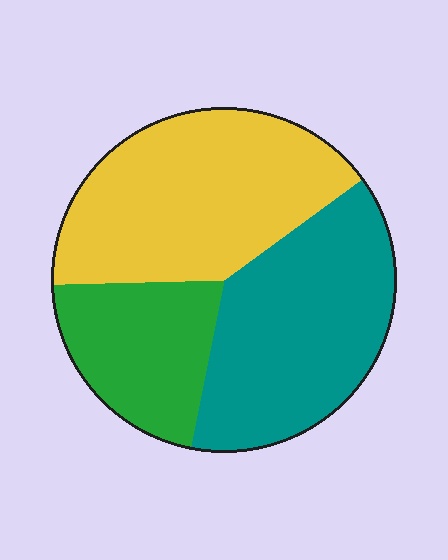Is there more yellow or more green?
Yellow.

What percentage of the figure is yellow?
Yellow takes up about two fifths (2/5) of the figure.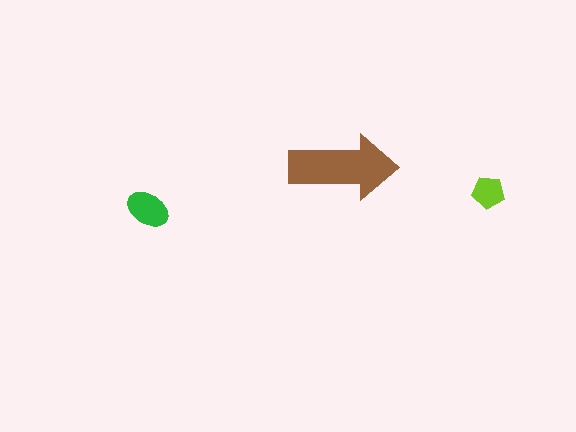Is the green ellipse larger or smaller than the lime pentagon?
Larger.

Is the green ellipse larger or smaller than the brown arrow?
Smaller.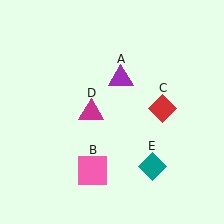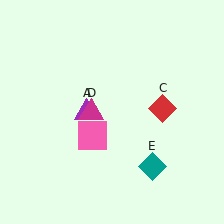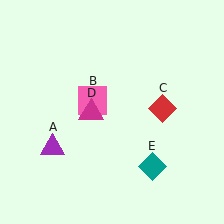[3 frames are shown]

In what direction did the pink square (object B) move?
The pink square (object B) moved up.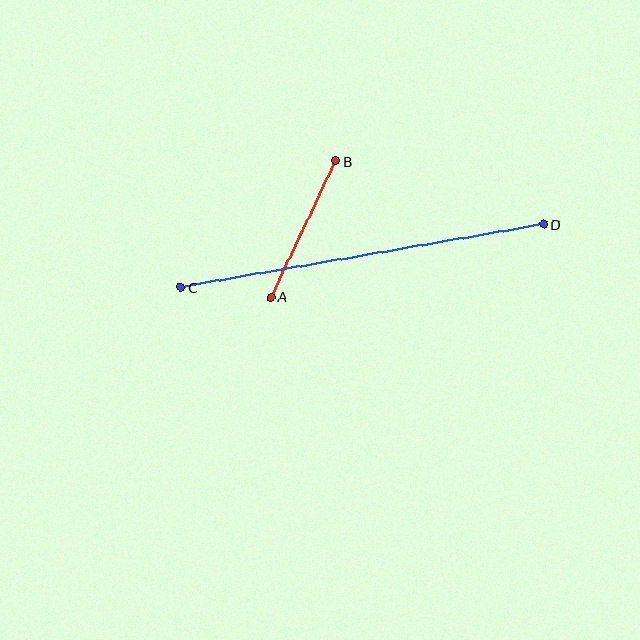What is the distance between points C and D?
The distance is approximately 368 pixels.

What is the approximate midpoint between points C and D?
The midpoint is at approximately (362, 256) pixels.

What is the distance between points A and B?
The distance is approximately 150 pixels.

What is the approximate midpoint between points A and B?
The midpoint is at approximately (303, 229) pixels.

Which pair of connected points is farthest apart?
Points C and D are farthest apart.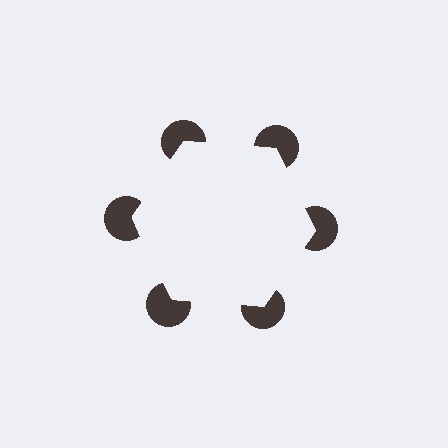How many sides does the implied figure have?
6 sides.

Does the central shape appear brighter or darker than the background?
It typically appears slightly brighter than the background, even though no actual brightness change is drawn.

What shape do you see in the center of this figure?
An illusory hexagon — its edges are inferred from the aligned wedge cuts in the pac-man discs, not physically drawn.